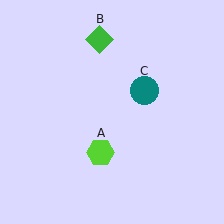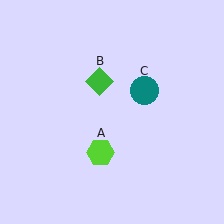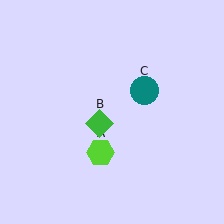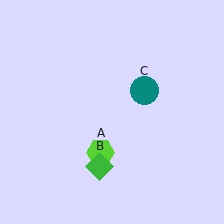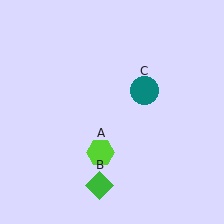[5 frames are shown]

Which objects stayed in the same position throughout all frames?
Lime hexagon (object A) and teal circle (object C) remained stationary.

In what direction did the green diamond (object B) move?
The green diamond (object B) moved down.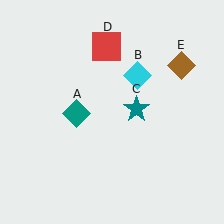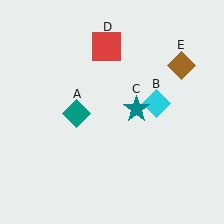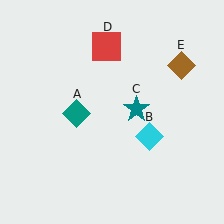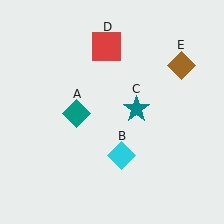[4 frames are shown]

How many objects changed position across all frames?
1 object changed position: cyan diamond (object B).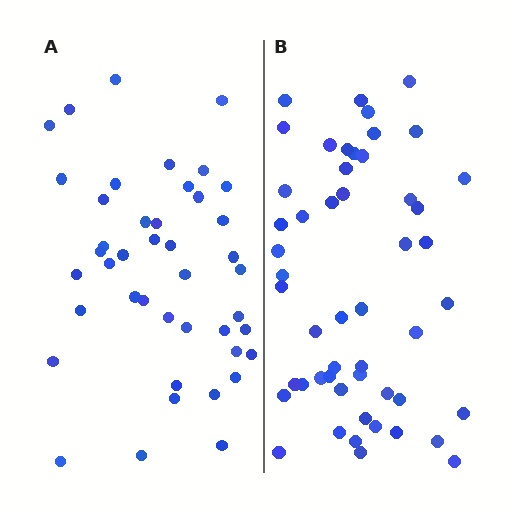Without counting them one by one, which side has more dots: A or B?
Region B (the right region) has more dots.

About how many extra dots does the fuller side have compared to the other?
Region B has roughly 8 or so more dots than region A.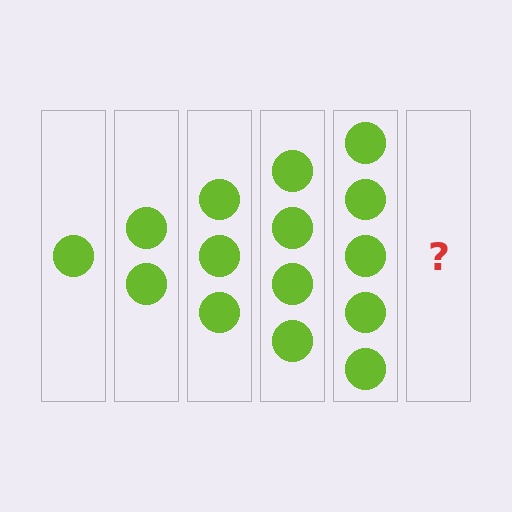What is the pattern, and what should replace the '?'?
The pattern is that each step adds one more circle. The '?' should be 6 circles.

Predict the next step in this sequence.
The next step is 6 circles.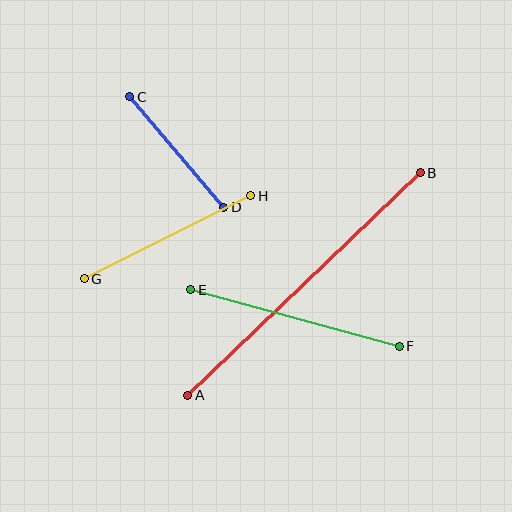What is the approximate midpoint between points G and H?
The midpoint is at approximately (168, 237) pixels.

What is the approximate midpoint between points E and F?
The midpoint is at approximately (295, 318) pixels.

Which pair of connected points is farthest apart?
Points A and B are farthest apart.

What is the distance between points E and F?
The distance is approximately 216 pixels.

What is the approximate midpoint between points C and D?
The midpoint is at approximately (177, 152) pixels.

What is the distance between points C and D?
The distance is approximately 145 pixels.